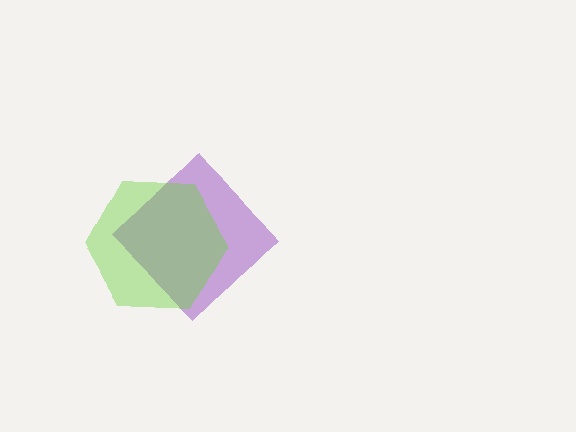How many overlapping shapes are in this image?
There are 2 overlapping shapes in the image.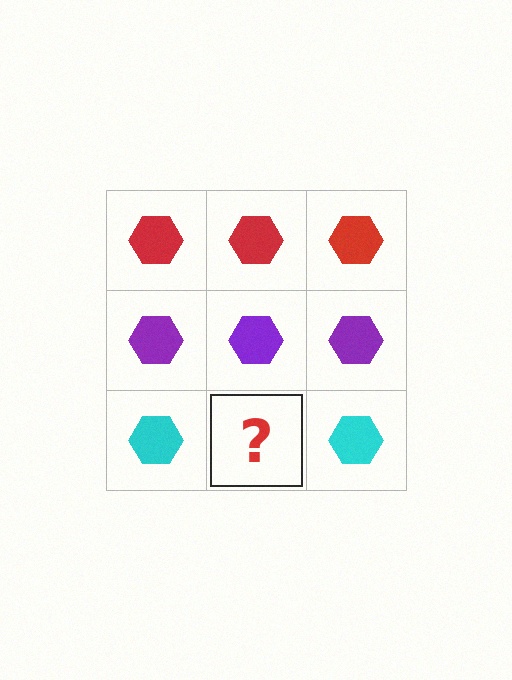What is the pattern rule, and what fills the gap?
The rule is that each row has a consistent color. The gap should be filled with a cyan hexagon.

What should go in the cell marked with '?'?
The missing cell should contain a cyan hexagon.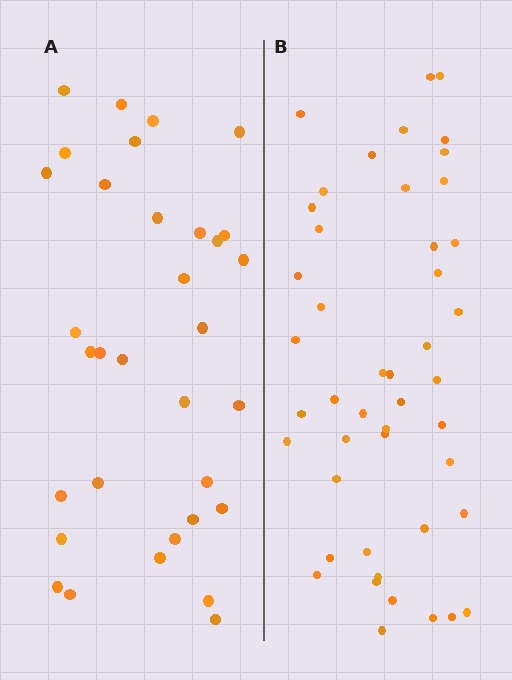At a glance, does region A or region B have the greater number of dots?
Region B (the right region) has more dots.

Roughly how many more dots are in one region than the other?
Region B has approximately 15 more dots than region A.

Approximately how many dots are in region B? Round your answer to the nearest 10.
About 50 dots. (The exact count is 46, which rounds to 50.)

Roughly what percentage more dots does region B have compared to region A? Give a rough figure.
About 40% more.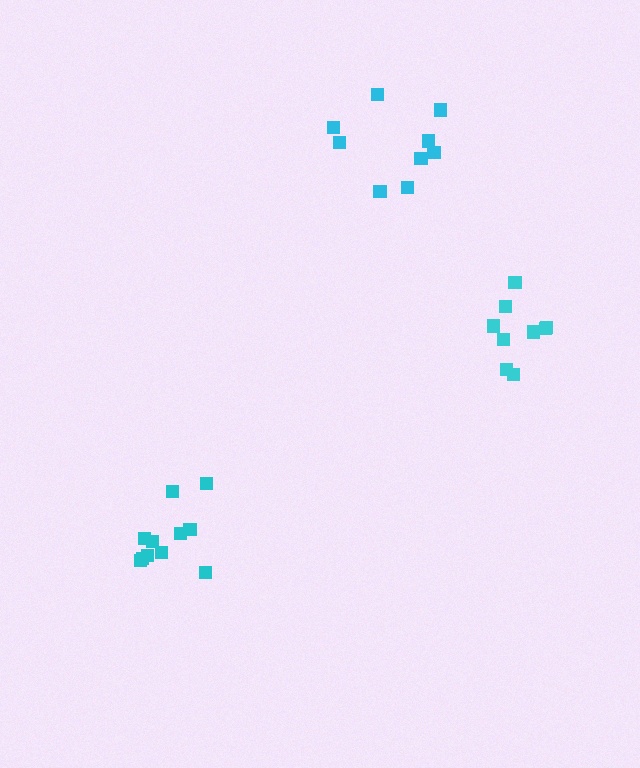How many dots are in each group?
Group 1: 9 dots, Group 2: 11 dots, Group 3: 9 dots (29 total).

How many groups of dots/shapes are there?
There are 3 groups.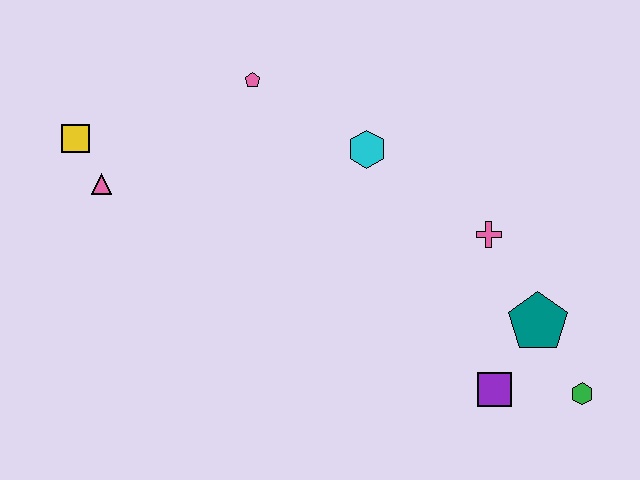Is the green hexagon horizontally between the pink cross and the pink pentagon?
No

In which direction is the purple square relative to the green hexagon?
The purple square is to the left of the green hexagon.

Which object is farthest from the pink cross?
The yellow square is farthest from the pink cross.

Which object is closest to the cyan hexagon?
The pink pentagon is closest to the cyan hexagon.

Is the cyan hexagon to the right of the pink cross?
No